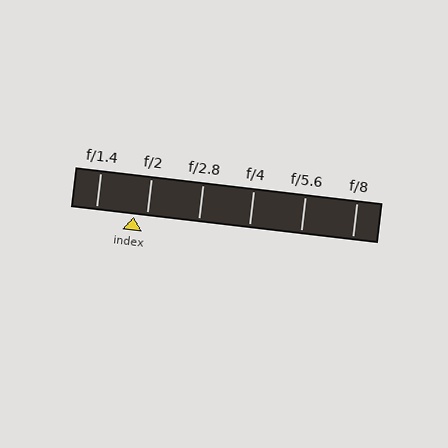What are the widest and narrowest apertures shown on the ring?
The widest aperture shown is f/1.4 and the narrowest is f/8.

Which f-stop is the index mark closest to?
The index mark is closest to f/2.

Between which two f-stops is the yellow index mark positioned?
The index mark is between f/1.4 and f/2.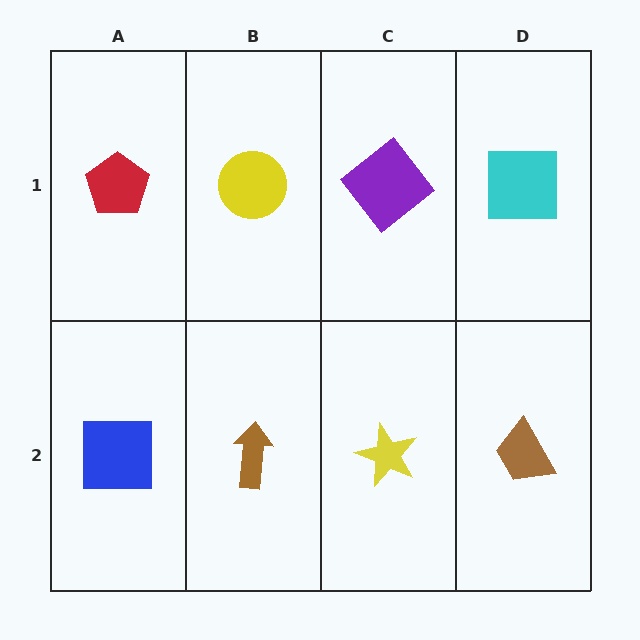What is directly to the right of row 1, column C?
A cyan square.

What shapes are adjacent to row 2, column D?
A cyan square (row 1, column D), a yellow star (row 2, column C).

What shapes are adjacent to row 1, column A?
A blue square (row 2, column A), a yellow circle (row 1, column B).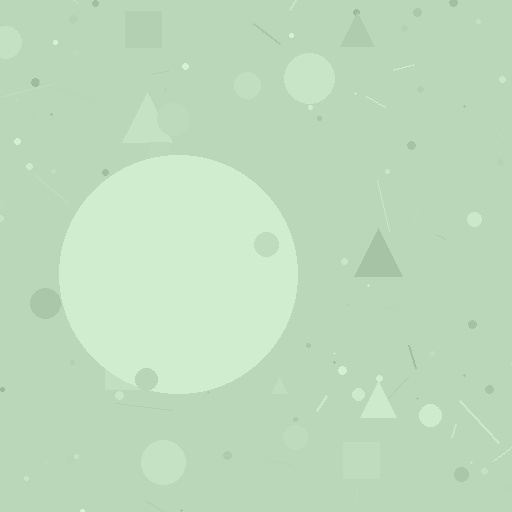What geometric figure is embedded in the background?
A circle is embedded in the background.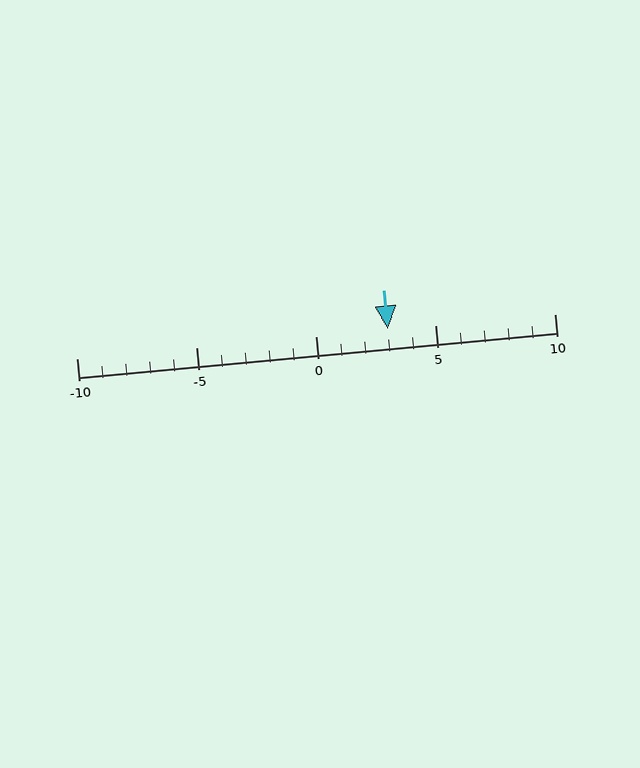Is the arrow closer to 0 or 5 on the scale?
The arrow is closer to 5.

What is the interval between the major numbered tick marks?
The major tick marks are spaced 5 units apart.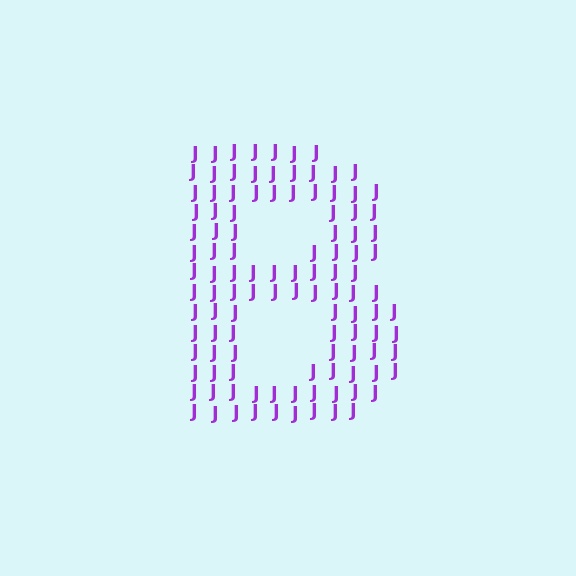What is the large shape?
The large shape is the letter B.